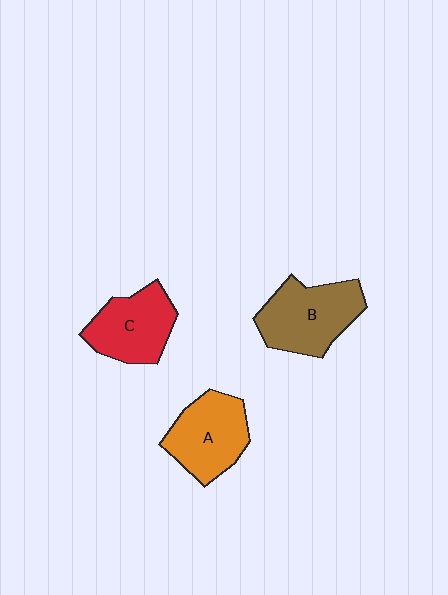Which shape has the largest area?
Shape B (brown).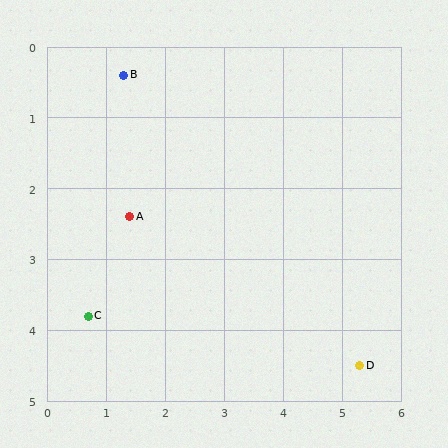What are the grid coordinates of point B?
Point B is at approximately (1.3, 0.4).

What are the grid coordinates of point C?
Point C is at approximately (0.7, 3.8).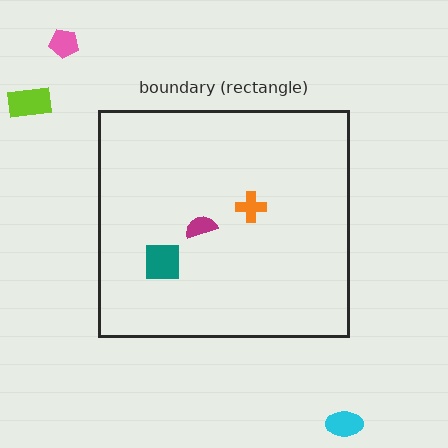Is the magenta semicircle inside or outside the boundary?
Inside.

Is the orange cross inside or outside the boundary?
Inside.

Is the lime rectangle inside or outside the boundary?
Outside.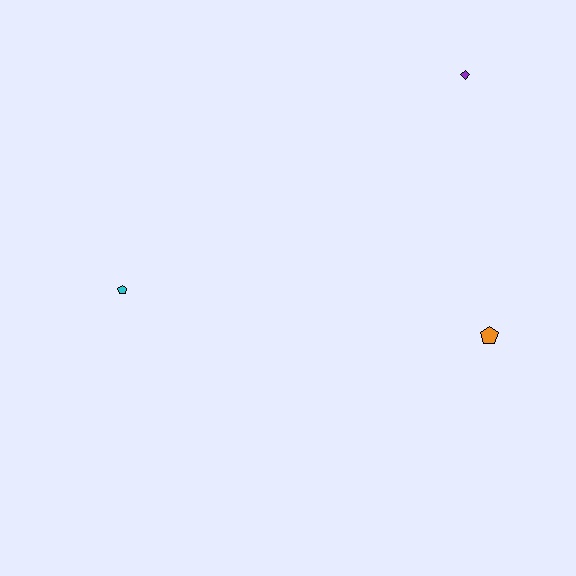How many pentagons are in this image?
There are 2 pentagons.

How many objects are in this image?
There are 3 objects.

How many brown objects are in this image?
There are no brown objects.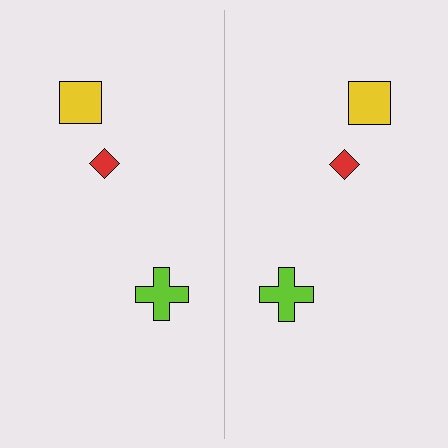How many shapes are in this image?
There are 6 shapes in this image.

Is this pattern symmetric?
Yes, this pattern has bilateral (reflection) symmetry.